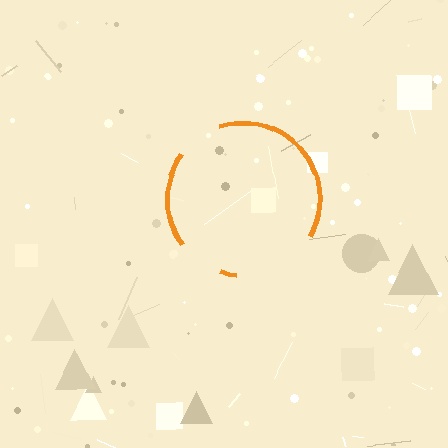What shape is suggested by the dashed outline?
The dashed outline suggests a circle.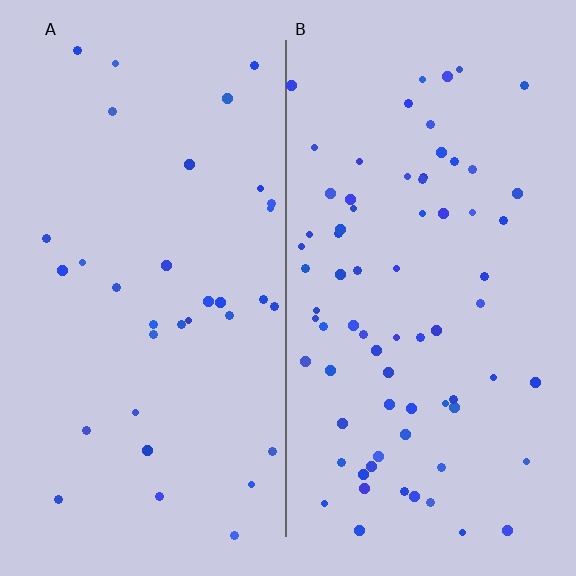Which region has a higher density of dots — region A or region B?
B (the right).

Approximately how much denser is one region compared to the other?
Approximately 2.1× — region B over region A.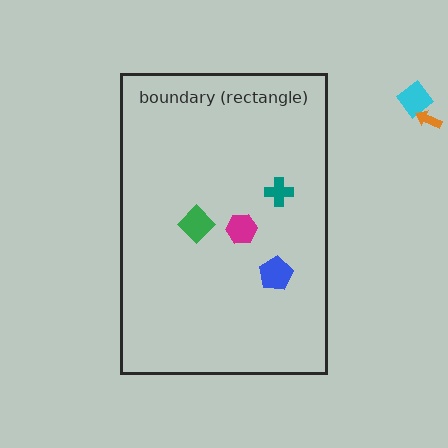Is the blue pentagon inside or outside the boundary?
Inside.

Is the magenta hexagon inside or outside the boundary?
Inside.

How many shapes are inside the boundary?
4 inside, 2 outside.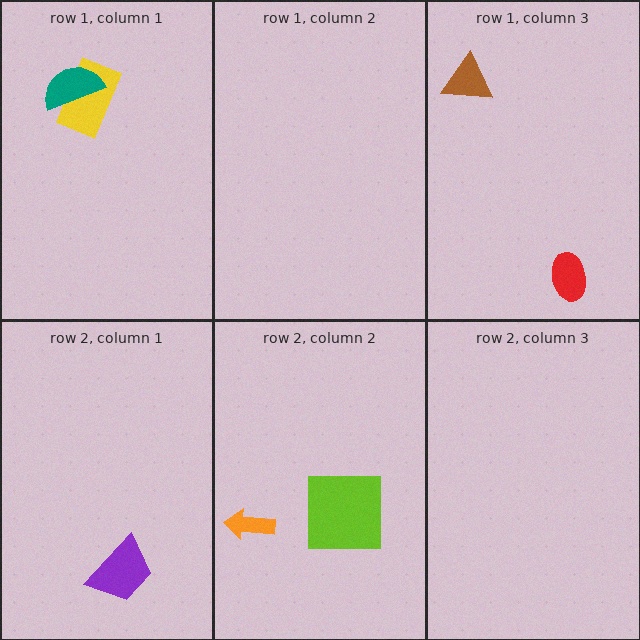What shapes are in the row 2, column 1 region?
The purple trapezoid.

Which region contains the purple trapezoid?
The row 2, column 1 region.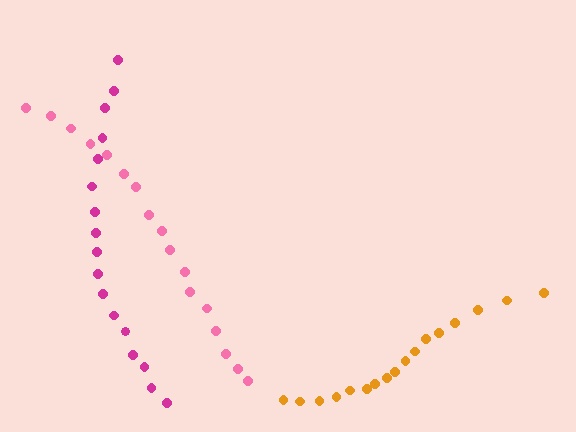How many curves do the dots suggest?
There are 3 distinct paths.